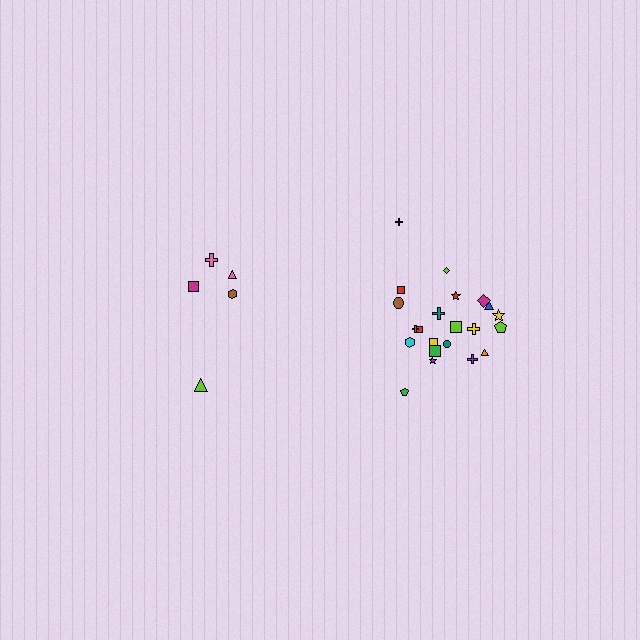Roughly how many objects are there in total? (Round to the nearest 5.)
Roughly 25 objects in total.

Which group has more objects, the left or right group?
The right group.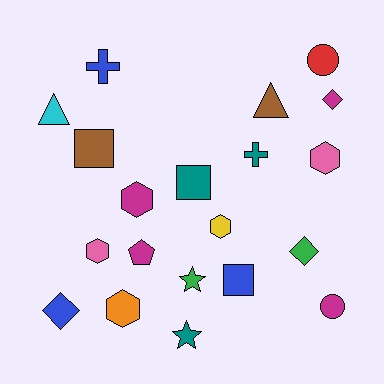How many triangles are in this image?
There are 2 triangles.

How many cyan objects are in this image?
There is 1 cyan object.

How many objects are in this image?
There are 20 objects.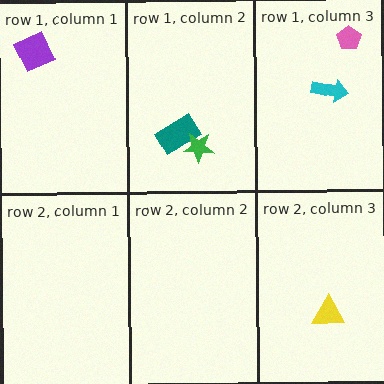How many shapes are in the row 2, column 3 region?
1.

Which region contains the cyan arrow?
The row 1, column 3 region.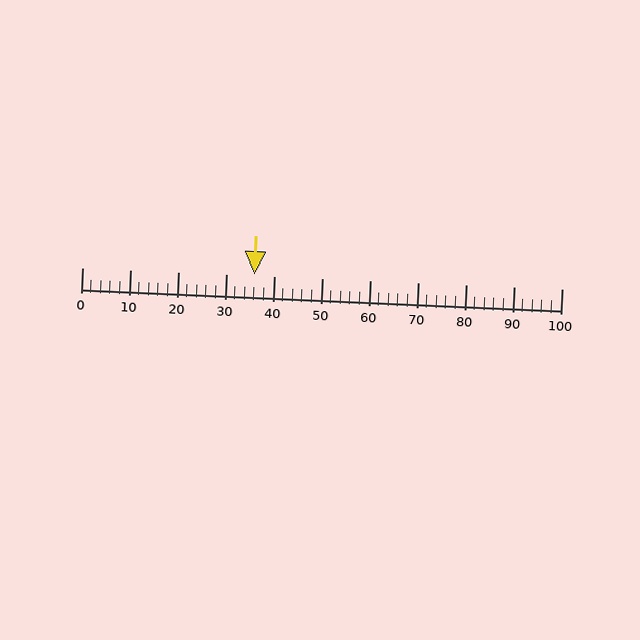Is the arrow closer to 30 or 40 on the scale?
The arrow is closer to 40.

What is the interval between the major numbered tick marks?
The major tick marks are spaced 10 units apart.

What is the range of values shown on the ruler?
The ruler shows values from 0 to 100.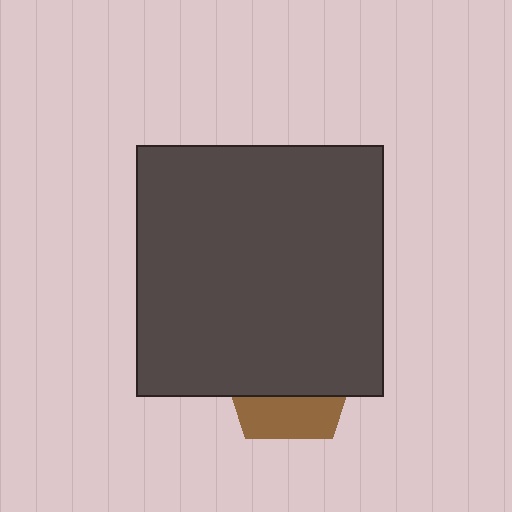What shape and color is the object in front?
The object in front is a dark gray rectangle.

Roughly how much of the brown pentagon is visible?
A small part of it is visible (roughly 32%).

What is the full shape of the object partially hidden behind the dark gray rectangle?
The partially hidden object is a brown pentagon.